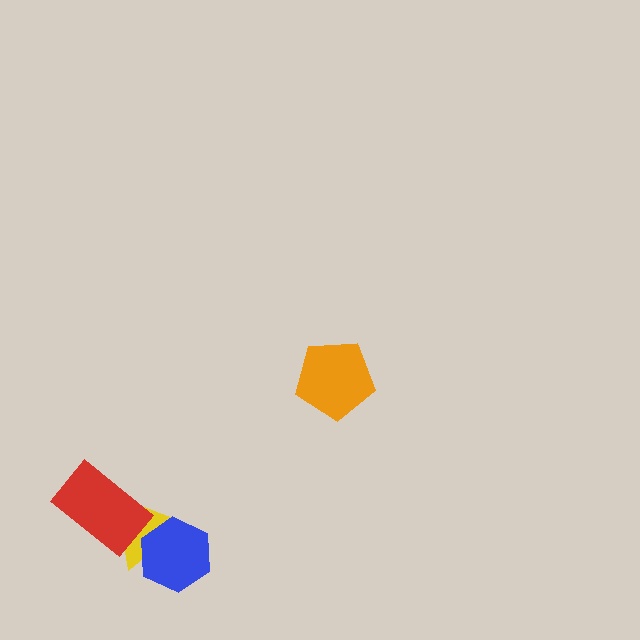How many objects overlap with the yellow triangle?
2 objects overlap with the yellow triangle.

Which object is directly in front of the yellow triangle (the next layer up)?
The red rectangle is directly in front of the yellow triangle.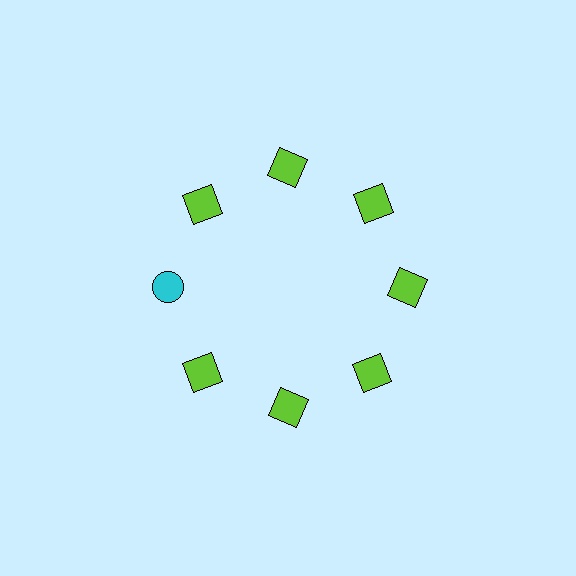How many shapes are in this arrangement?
There are 8 shapes arranged in a ring pattern.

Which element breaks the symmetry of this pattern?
The cyan circle at roughly the 9 o'clock position breaks the symmetry. All other shapes are lime squares.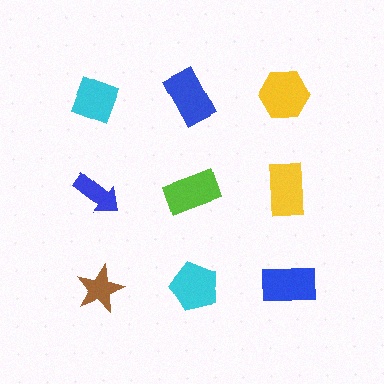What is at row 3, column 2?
A cyan pentagon.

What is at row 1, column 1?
A cyan diamond.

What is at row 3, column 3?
A blue rectangle.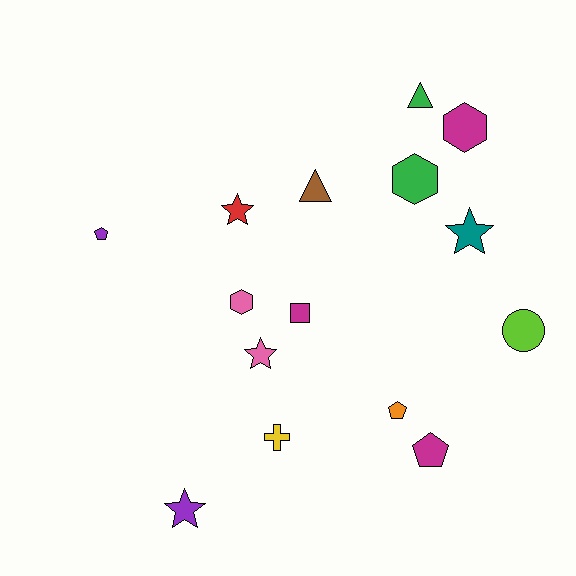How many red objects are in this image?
There is 1 red object.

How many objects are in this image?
There are 15 objects.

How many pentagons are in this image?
There are 3 pentagons.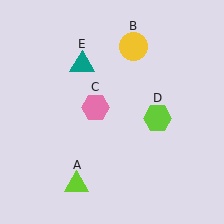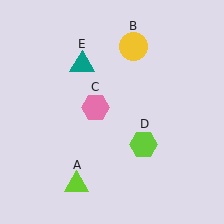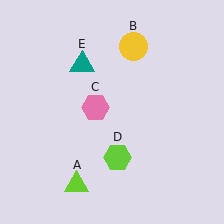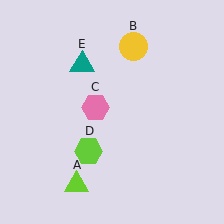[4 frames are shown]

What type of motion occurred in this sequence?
The lime hexagon (object D) rotated clockwise around the center of the scene.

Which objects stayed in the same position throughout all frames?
Lime triangle (object A) and yellow circle (object B) and pink hexagon (object C) and teal triangle (object E) remained stationary.